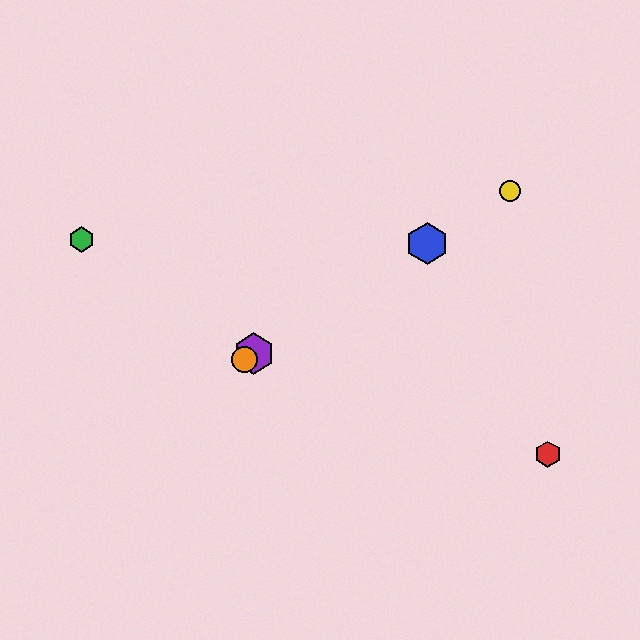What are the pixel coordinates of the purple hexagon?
The purple hexagon is at (254, 354).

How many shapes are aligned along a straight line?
4 shapes (the blue hexagon, the yellow circle, the purple hexagon, the orange circle) are aligned along a straight line.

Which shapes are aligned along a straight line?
The blue hexagon, the yellow circle, the purple hexagon, the orange circle are aligned along a straight line.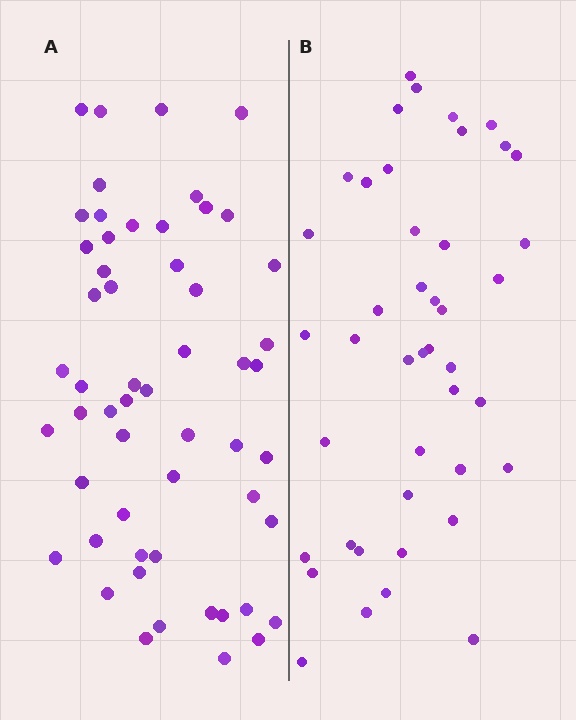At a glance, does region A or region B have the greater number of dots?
Region A (the left region) has more dots.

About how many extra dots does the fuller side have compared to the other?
Region A has roughly 12 or so more dots than region B.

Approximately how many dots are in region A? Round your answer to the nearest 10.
About 60 dots. (The exact count is 55, which rounds to 60.)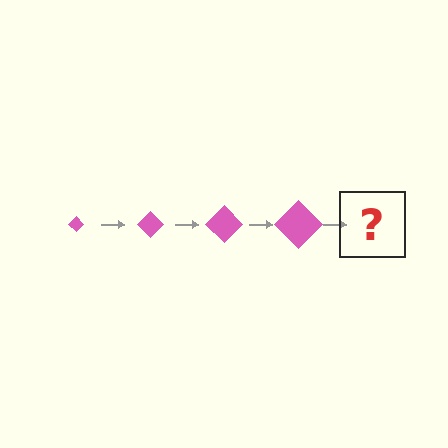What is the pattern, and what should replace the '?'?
The pattern is that the diamond gets progressively larger each step. The '?' should be a pink diamond, larger than the previous one.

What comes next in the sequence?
The next element should be a pink diamond, larger than the previous one.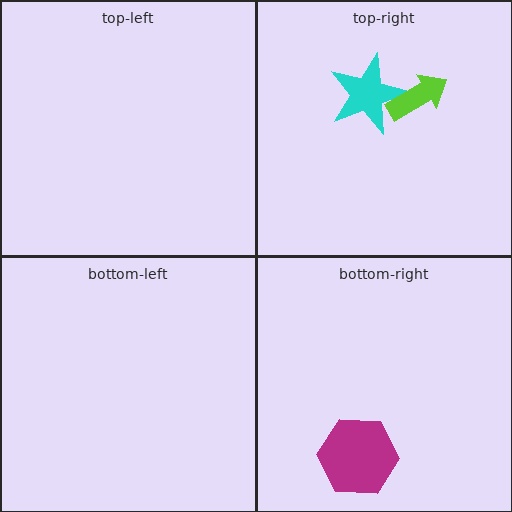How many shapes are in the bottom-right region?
1.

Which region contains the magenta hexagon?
The bottom-right region.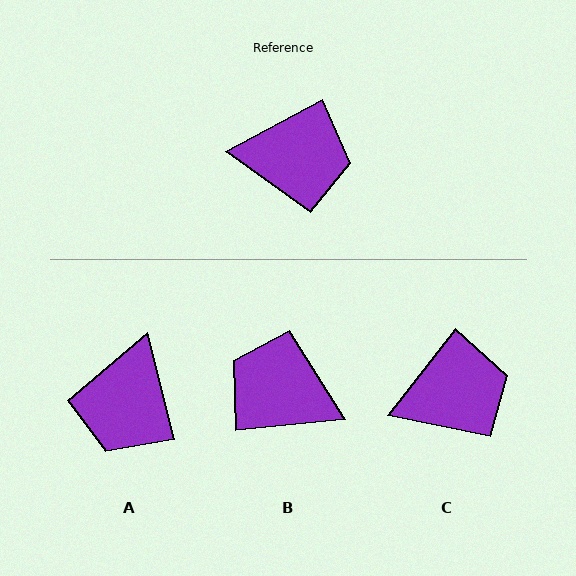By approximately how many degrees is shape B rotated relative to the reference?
Approximately 158 degrees counter-clockwise.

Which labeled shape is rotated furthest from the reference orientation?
B, about 158 degrees away.